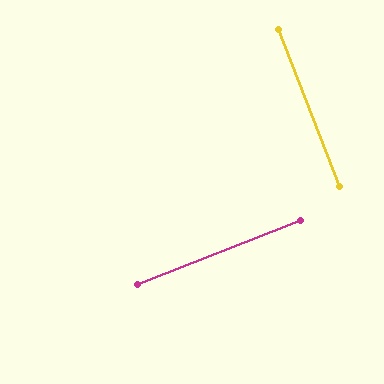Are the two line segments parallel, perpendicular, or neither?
Perpendicular — they meet at approximately 90°.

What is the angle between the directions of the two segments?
Approximately 90 degrees.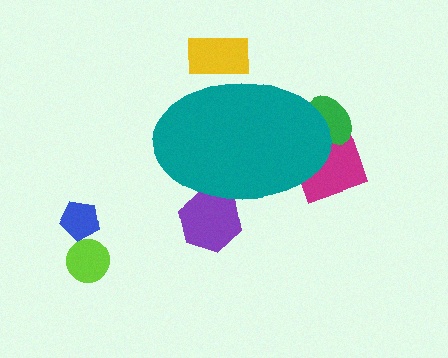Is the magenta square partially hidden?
Yes, the magenta square is partially hidden behind the teal ellipse.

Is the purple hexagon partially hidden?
Yes, the purple hexagon is partially hidden behind the teal ellipse.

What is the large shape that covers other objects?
A teal ellipse.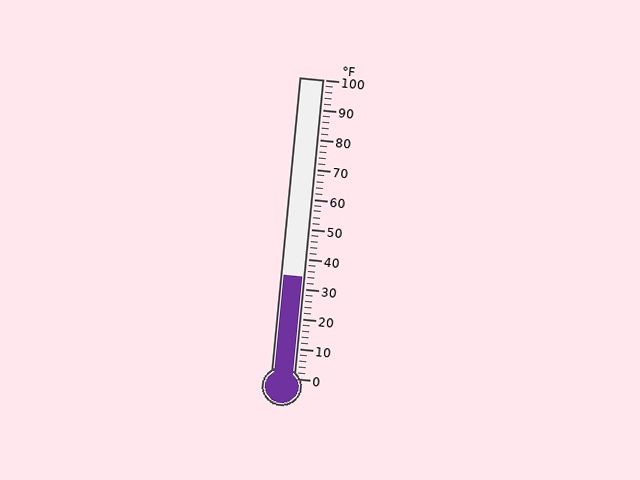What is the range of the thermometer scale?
The thermometer scale ranges from 0°F to 100°F.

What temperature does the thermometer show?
The thermometer shows approximately 34°F.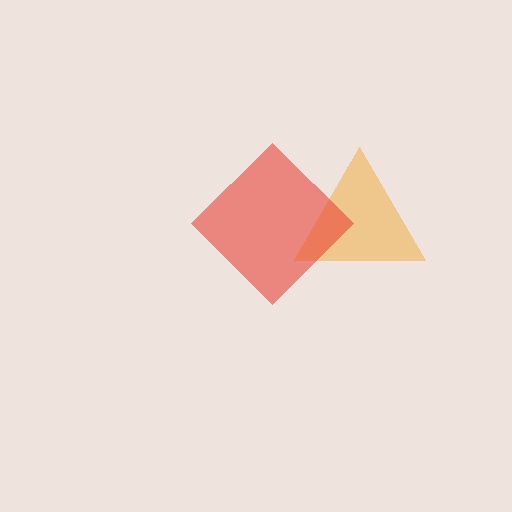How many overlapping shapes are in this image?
There are 2 overlapping shapes in the image.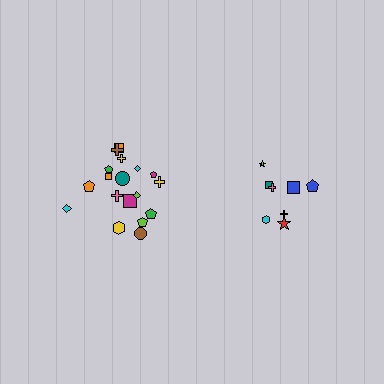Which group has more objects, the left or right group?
The left group.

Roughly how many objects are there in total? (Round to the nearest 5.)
Roughly 25 objects in total.